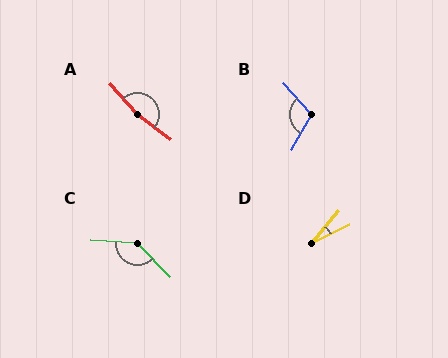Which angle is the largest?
A, at approximately 167 degrees.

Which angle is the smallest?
D, at approximately 23 degrees.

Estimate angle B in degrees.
Approximately 108 degrees.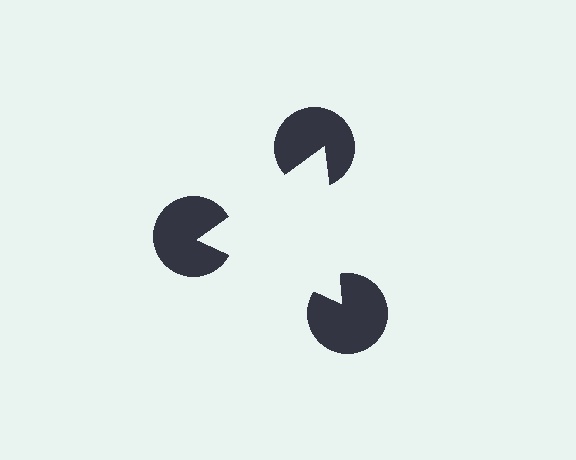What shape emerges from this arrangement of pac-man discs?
An illusory triangle — its edges are inferred from the aligned wedge cuts in the pac-man discs, not physically drawn.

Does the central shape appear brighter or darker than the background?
It typically appears slightly brighter than the background, even though no actual brightness change is drawn.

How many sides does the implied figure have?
3 sides.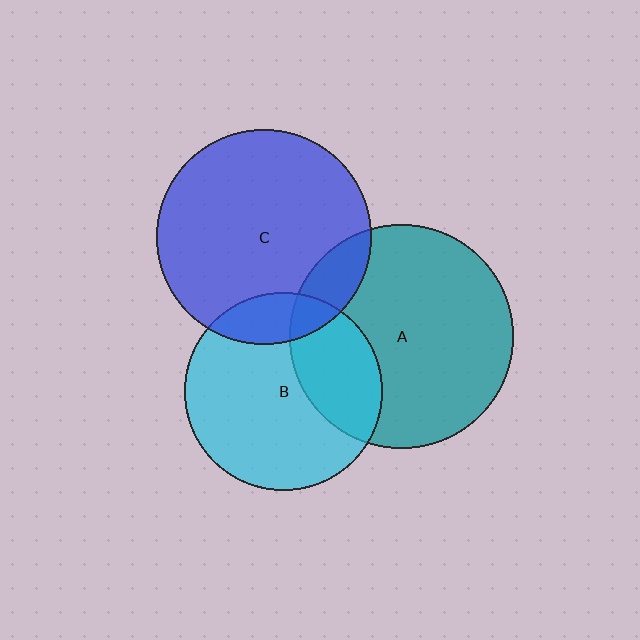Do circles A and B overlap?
Yes.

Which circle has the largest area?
Circle A (teal).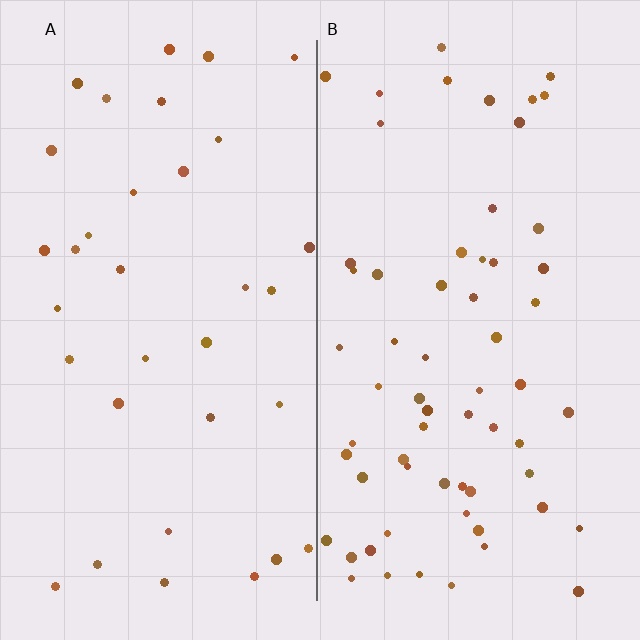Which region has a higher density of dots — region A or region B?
B (the right).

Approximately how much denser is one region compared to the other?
Approximately 1.9× — region B over region A.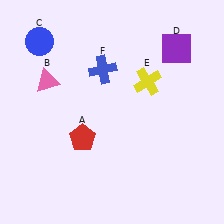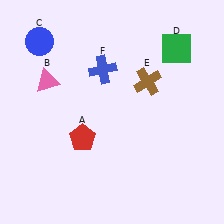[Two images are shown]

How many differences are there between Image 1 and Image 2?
There are 2 differences between the two images.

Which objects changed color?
D changed from purple to green. E changed from yellow to brown.